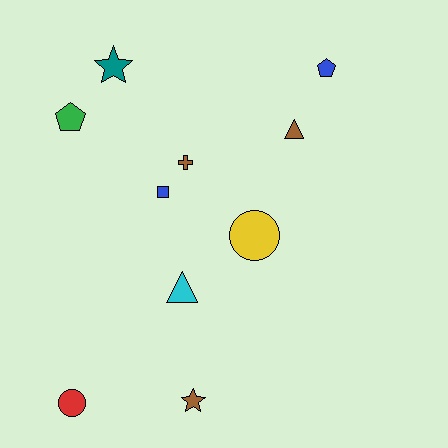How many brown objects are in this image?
There are 3 brown objects.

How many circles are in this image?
There are 2 circles.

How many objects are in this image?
There are 10 objects.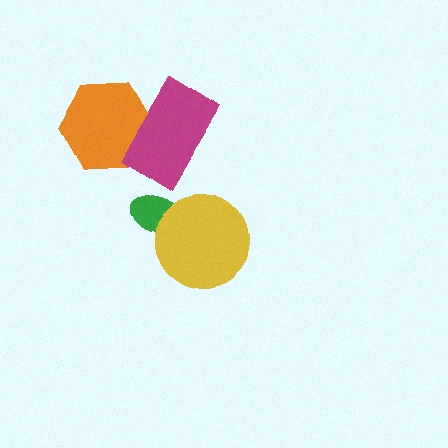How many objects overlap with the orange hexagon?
1 object overlaps with the orange hexagon.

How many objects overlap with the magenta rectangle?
1 object overlaps with the magenta rectangle.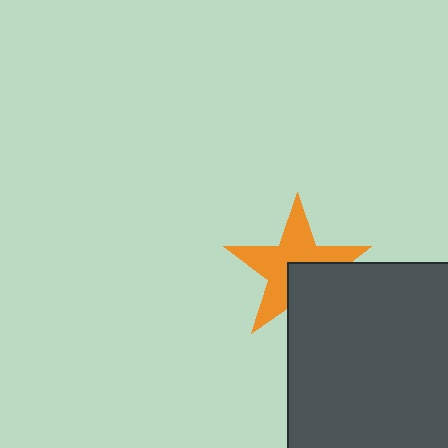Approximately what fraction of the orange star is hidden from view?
Roughly 35% of the orange star is hidden behind the dark gray square.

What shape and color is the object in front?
The object in front is a dark gray square.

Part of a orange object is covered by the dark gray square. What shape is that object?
It is a star.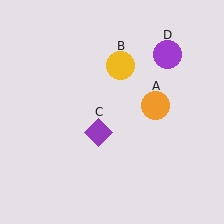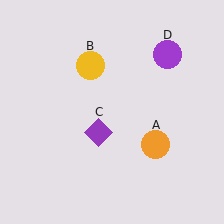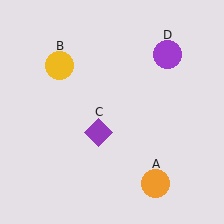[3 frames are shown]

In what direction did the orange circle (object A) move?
The orange circle (object A) moved down.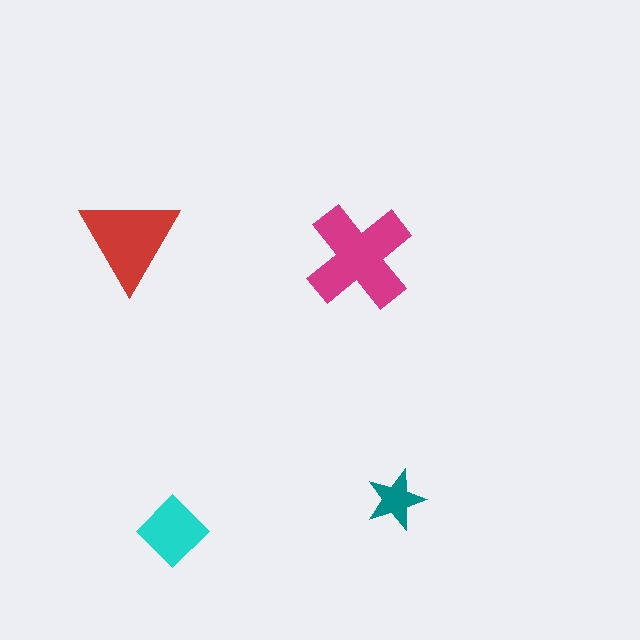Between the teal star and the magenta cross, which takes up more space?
The magenta cross.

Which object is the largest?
The magenta cross.